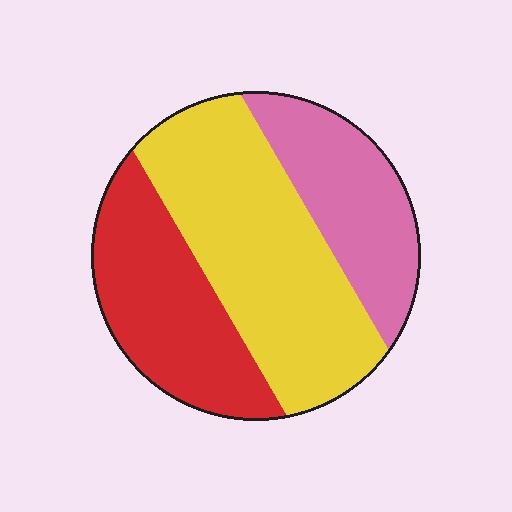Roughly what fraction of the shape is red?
Red takes up between a quarter and a half of the shape.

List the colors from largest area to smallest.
From largest to smallest: yellow, red, pink.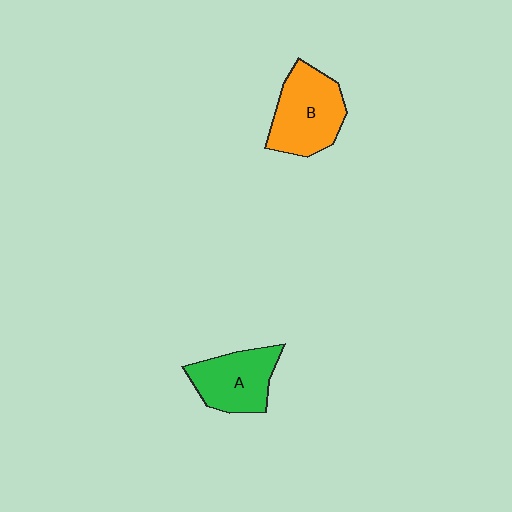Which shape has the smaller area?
Shape A (green).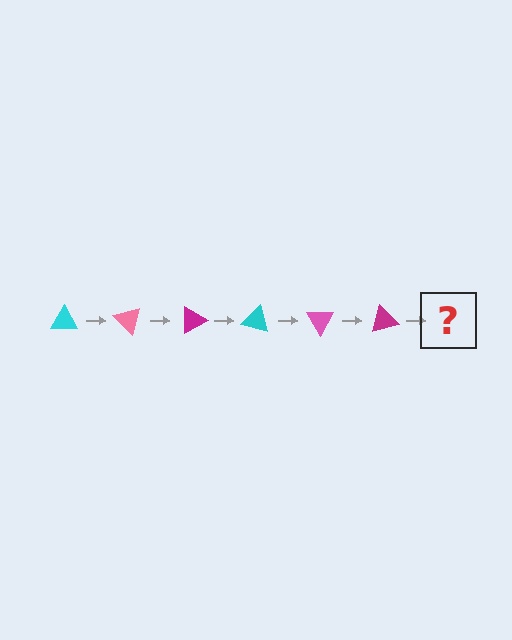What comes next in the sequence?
The next element should be a cyan triangle, rotated 270 degrees from the start.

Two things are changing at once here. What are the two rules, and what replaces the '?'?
The two rules are that it rotates 45 degrees each step and the color cycles through cyan, pink, and magenta. The '?' should be a cyan triangle, rotated 270 degrees from the start.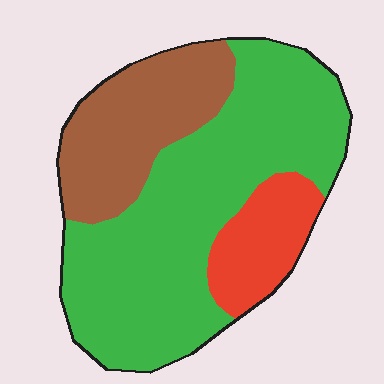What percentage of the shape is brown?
Brown takes up about one quarter (1/4) of the shape.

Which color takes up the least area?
Red, at roughly 15%.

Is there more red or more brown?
Brown.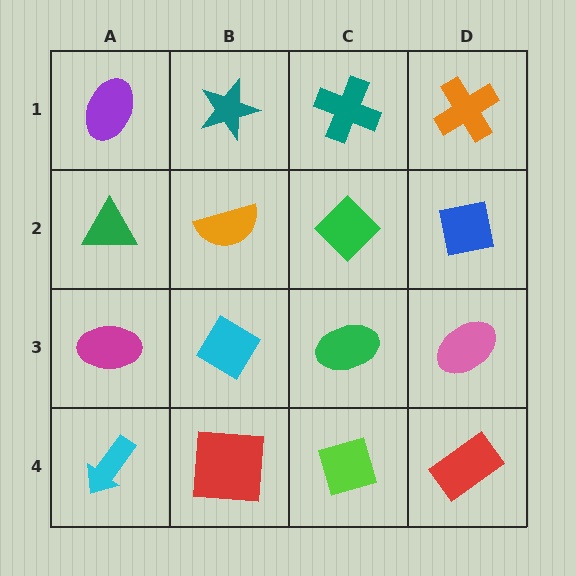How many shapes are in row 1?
4 shapes.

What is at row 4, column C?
A lime diamond.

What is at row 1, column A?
A purple ellipse.